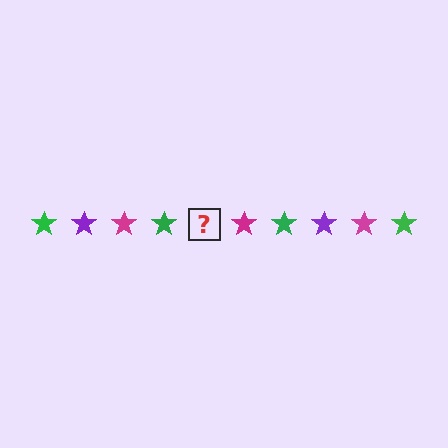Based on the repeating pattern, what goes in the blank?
The blank should be a purple star.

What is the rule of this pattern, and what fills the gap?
The rule is that the pattern cycles through green, purple, magenta stars. The gap should be filled with a purple star.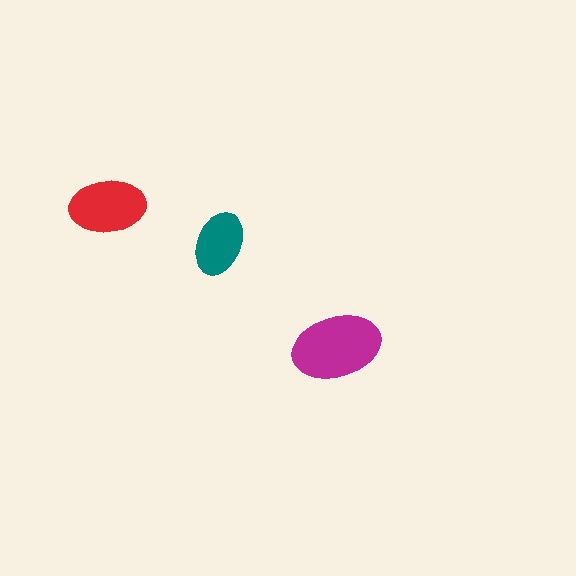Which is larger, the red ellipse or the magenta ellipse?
The magenta one.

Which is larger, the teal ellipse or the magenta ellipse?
The magenta one.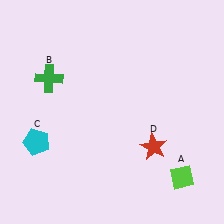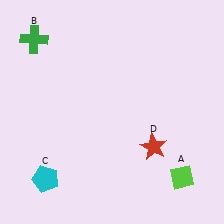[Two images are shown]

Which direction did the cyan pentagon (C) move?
The cyan pentagon (C) moved down.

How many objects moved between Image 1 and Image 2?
2 objects moved between the two images.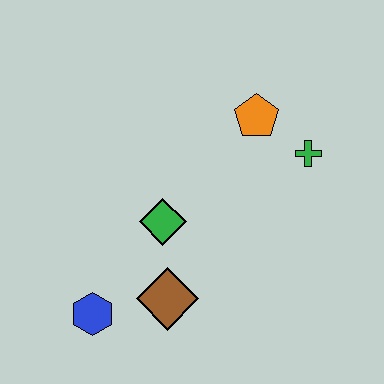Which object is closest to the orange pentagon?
The green cross is closest to the orange pentagon.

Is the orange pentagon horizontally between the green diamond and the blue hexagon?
No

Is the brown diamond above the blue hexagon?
Yes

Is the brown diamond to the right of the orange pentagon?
No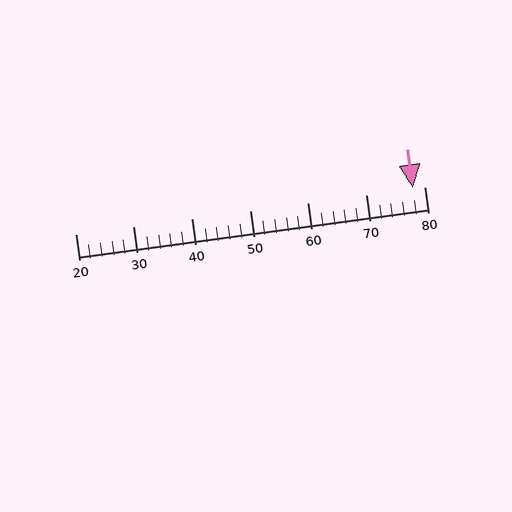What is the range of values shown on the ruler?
The ruler shows values from 20 to 80.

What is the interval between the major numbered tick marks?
The major tick marks are spaced 10 units apart.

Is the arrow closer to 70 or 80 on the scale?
The arrow is closer to 80.